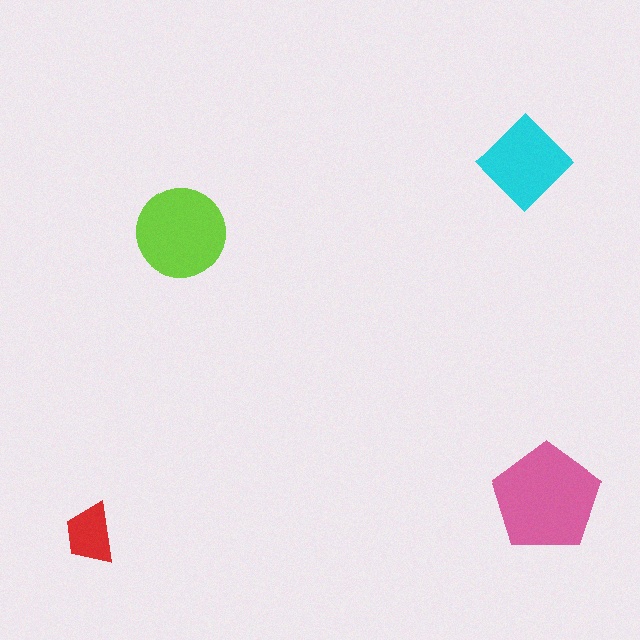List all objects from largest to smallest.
The pink pentagon, the lime circle, the cyan diamond, the red trapezoid.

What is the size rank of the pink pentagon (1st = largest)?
1st.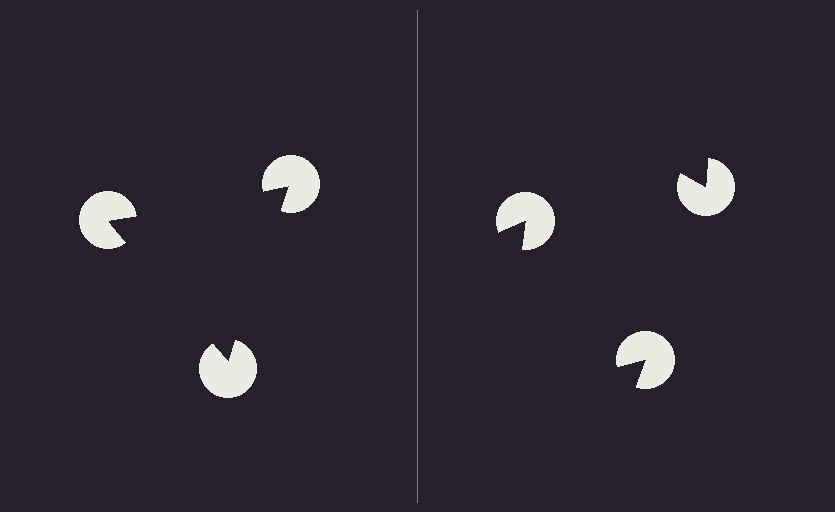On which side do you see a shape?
An illusory triangle appears on the left side. On the right side the wedge cuts are rotated, so no coherent shape forms.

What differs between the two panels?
The pac-man discs are positioned identically on both sides; only the wedge orientations differ. On the left they align to a triangle; on the right they are misaligned.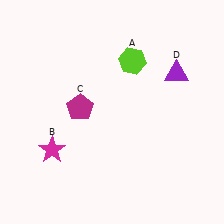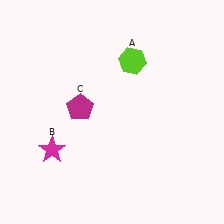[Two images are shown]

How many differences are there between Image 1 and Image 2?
There is 1 difference between the two images.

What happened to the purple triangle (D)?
The purple triangle (D) was removed in Image 2. It was in the top-right area of Image 1.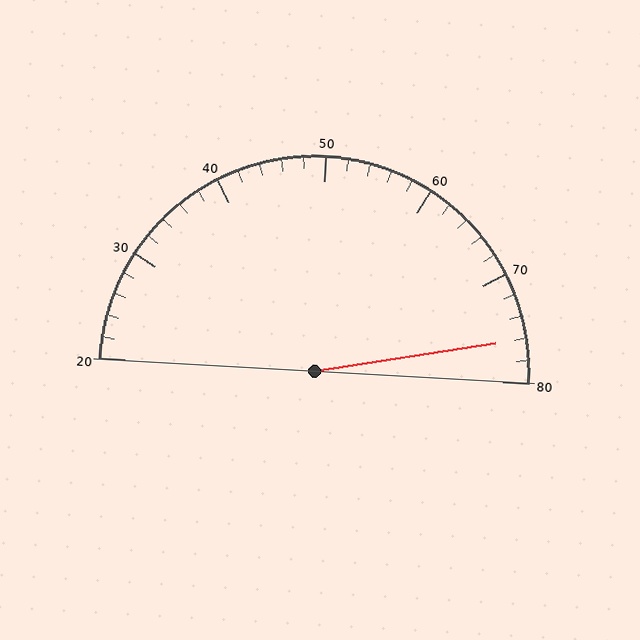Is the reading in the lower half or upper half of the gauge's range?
The reading is in the upper half of the range (20 to 80).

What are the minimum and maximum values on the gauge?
The gauge ranges from 20 to 80.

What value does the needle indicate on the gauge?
The needle indicates approximately 76.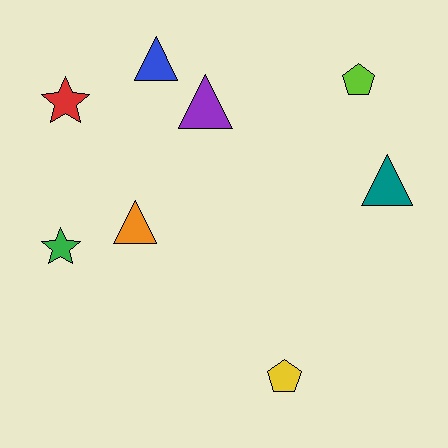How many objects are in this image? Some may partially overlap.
There are 8 objects.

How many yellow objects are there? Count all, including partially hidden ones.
There is 1 yellow object.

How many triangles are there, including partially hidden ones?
There are 4 triangles.